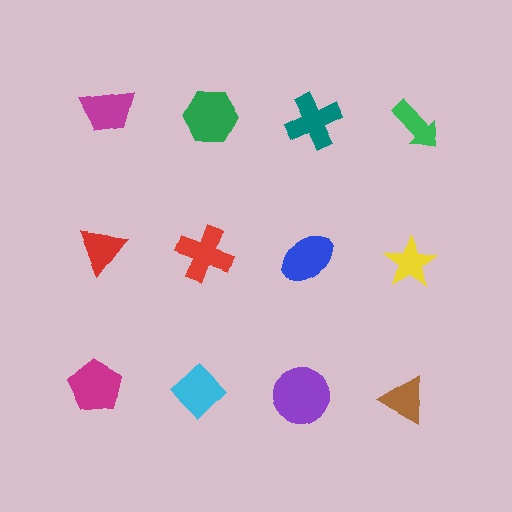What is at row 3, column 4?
A brown triangle.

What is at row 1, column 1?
A magenta trapezoid.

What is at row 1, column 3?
A teal cross.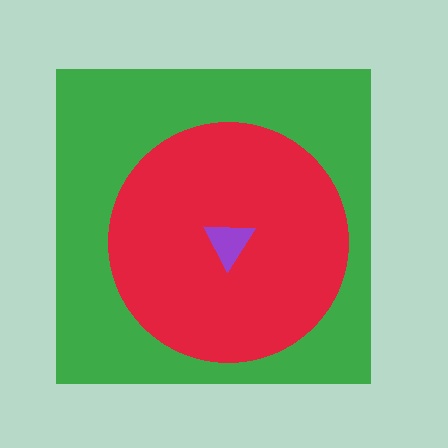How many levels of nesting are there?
3.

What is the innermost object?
The purple triangle.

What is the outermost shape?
The green square.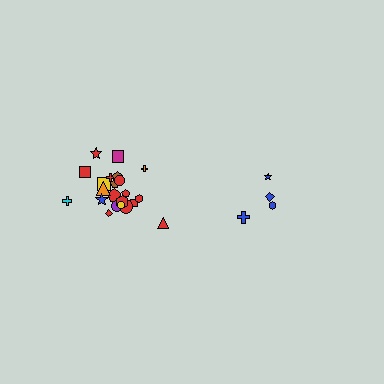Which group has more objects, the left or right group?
The left group.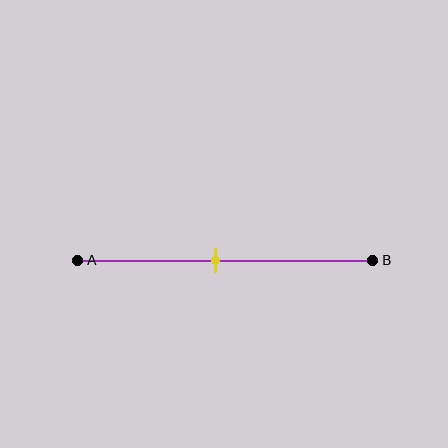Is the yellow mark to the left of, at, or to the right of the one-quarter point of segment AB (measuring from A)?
The yellow mark is to the right of the one-quarter point of segment AB.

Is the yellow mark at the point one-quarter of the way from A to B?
No, the mark is at about 45% from A, not at the 25% one-quarter point.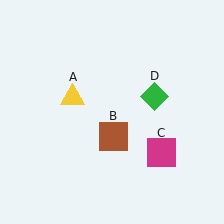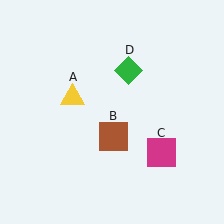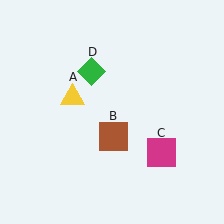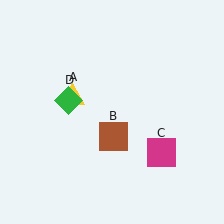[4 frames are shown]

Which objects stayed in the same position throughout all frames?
Yellow triangle (object A) and brown square (object B) and magenta square (object C) remained stationary.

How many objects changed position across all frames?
1 object changed position: green diamond (object D).